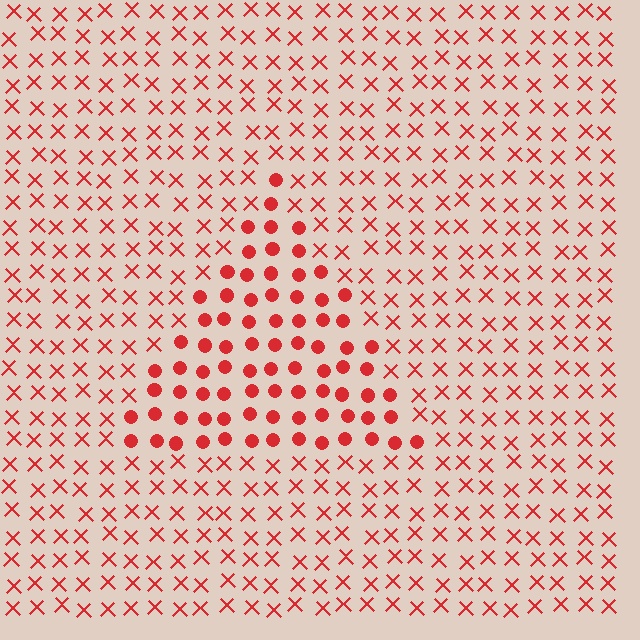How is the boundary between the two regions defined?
The boundary is defined by a change in element shape: circles inside vs. X marks outside. All elements share the same color and spacing.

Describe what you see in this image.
The image is filled with small red elements arranged in a uniform grid. A triangle-shaped region contains circles, while the surrounding area contains X marks. The boundary is defined purely by the change in element shape.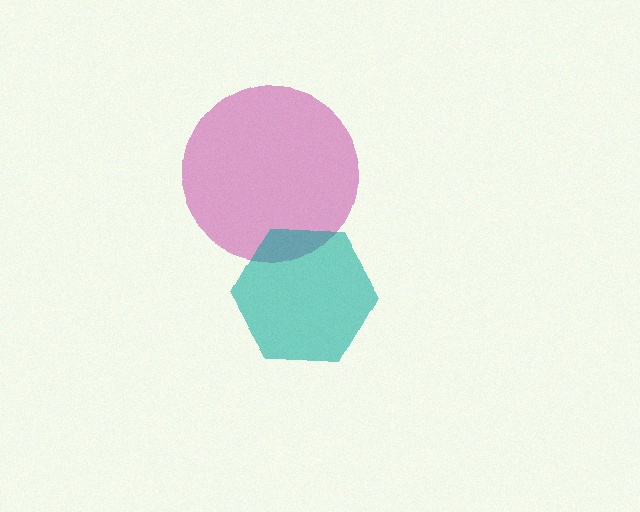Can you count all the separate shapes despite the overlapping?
Yes, there are 2 separate shapes.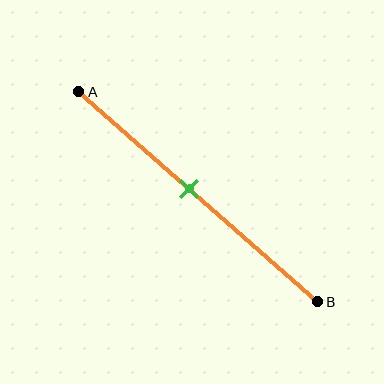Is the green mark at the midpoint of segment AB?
No, the mark is at about 45% from A, not at the 50% midpoint.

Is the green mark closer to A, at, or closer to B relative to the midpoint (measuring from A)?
The green mark is closer to point A than the midpoint of segment AB.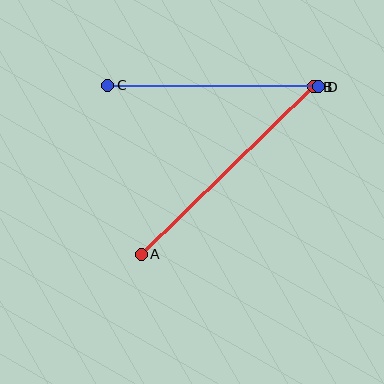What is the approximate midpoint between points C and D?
The midpoint is at approximately (213, 86) pixels.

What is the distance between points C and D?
The distance is approximately 211 pixels.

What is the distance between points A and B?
The distance is approximately 240 pixels.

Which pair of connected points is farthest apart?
Points A and B are farthest apart.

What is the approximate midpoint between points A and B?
The midpoint is at approximately (228, 170) pixels.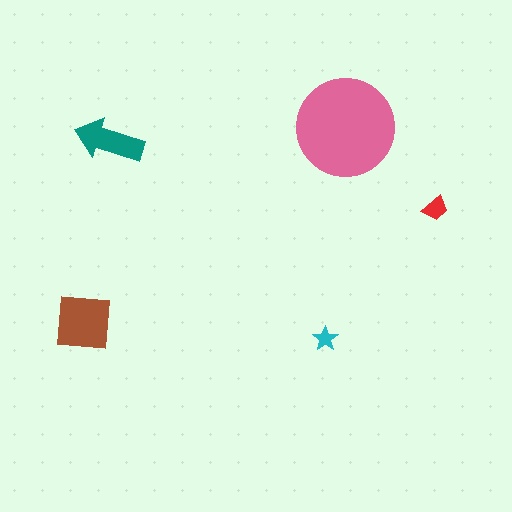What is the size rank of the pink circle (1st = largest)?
1st.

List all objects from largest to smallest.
The pink circle, the brown square, the teal arrow, the red trapezoid, the cyan star.